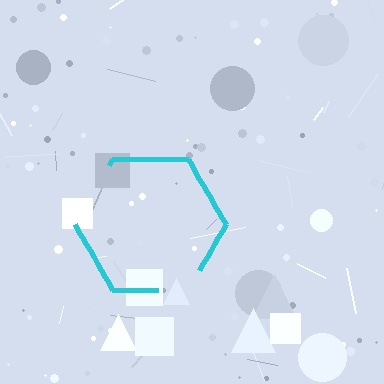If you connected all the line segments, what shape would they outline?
They would outline a hexagon.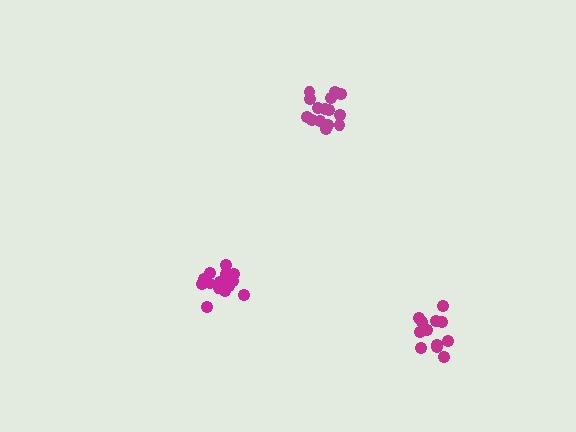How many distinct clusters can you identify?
There are 3 distinct clusters.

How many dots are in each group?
Group 1: 17 dots, Group 2: 15 dots, Group 3: 12 dots (44 total).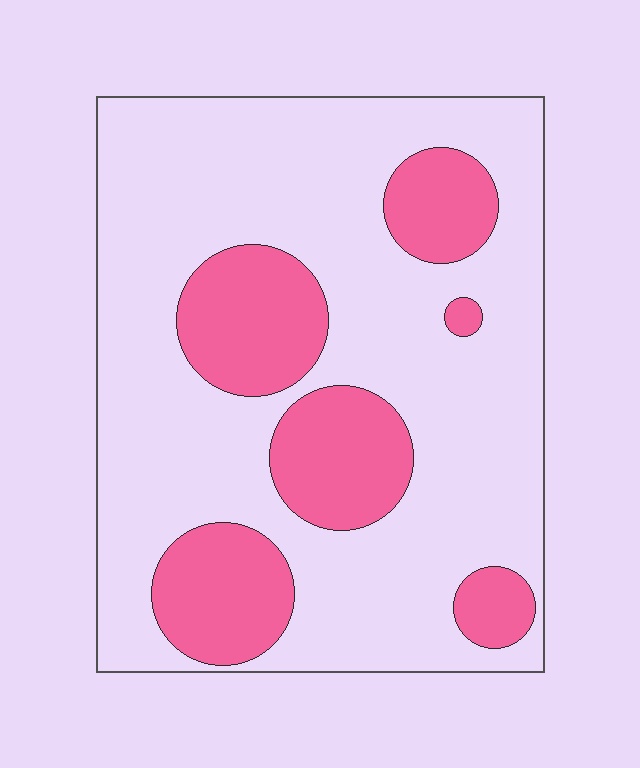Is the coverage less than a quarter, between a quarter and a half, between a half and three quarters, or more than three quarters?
Between a quarter and a half.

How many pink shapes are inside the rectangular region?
6.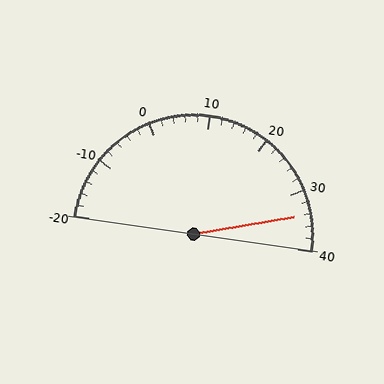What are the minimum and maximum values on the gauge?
The gauge ranges from -20 to 40.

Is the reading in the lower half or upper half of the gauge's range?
The reading is in the upper half of the range (-20 to 40).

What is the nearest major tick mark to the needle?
The nearest major tick mark is 30.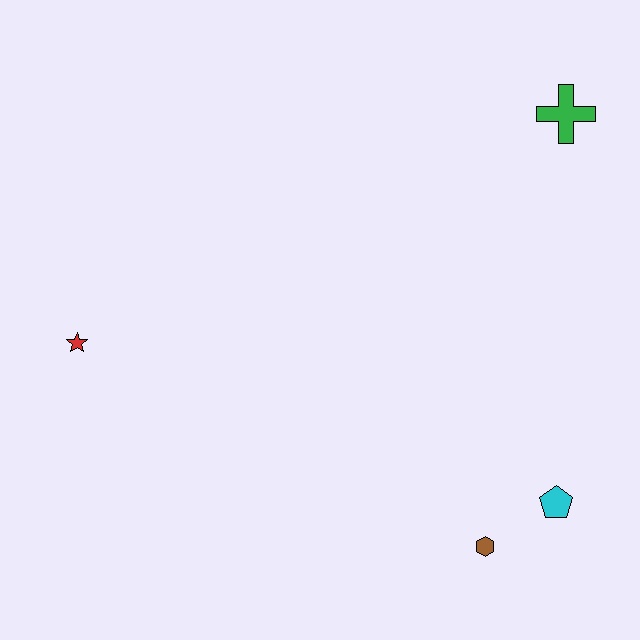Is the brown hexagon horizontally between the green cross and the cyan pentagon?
No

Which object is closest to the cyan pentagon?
The brown hexagon is closest to the cyan pentagon.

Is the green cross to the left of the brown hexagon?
No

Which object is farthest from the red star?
The green cross is farthest from the red star.